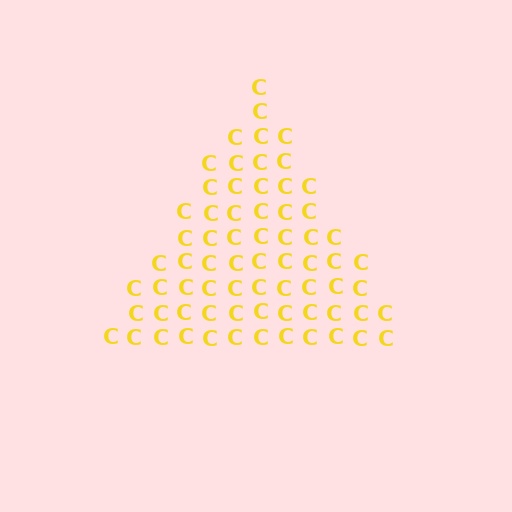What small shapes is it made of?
It is made of small letter C's.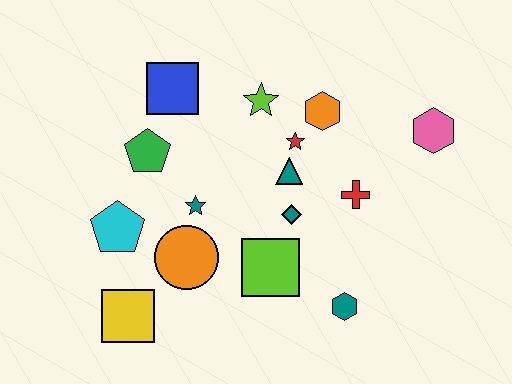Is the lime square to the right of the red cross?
No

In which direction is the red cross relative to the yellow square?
The red cross is to the right of the yellow square.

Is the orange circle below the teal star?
Yes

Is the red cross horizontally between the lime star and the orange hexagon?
No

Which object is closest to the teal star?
The orange circle is closest to the teal star.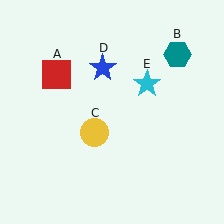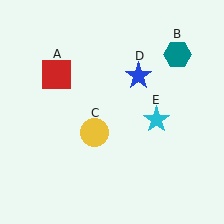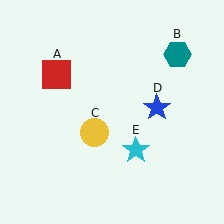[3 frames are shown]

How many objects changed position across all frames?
2 objects changed position: blue star (object D), cyan star (object E).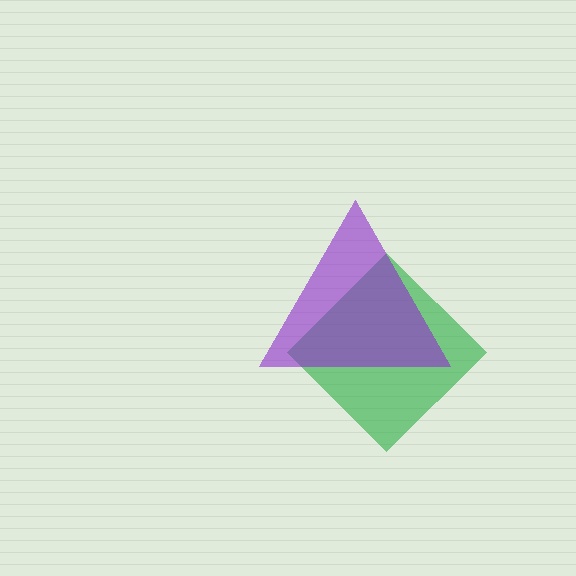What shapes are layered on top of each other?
The layered shapes are: a green diamond, a purple triangle.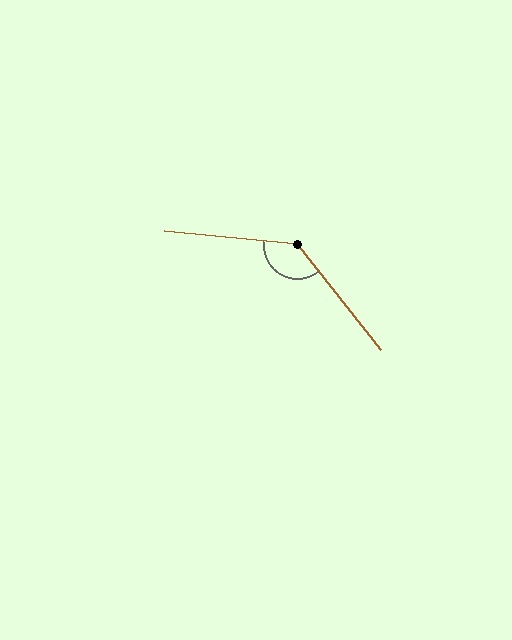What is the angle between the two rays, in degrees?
Approximately 134 degrees.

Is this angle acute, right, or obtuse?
It is obtuse.